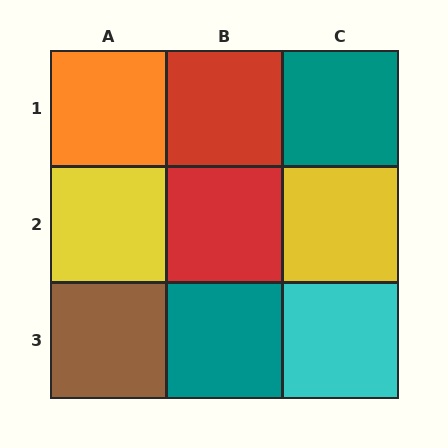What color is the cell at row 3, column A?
Brown.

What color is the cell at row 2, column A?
Yellow.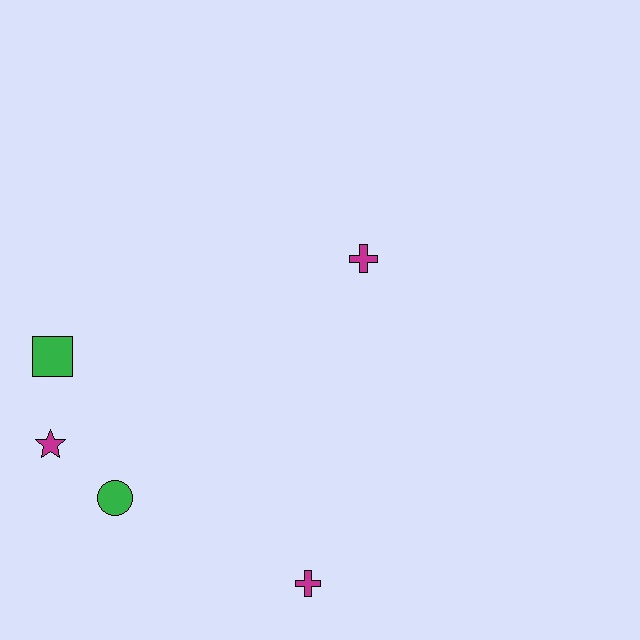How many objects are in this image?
There are 5 objects.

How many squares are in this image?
There is 1 square.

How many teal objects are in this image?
There are no teal objects.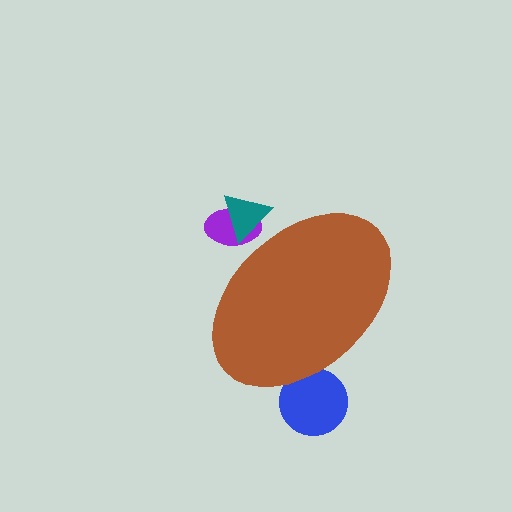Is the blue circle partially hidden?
Yes, the blue circle is partially hidden behind the brown ellipse.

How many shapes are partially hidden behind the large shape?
3 shapes are partially hidden.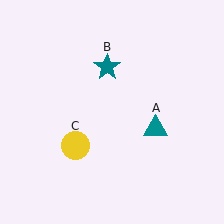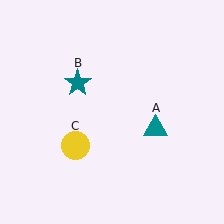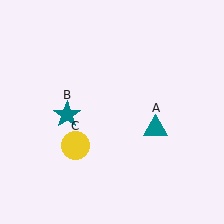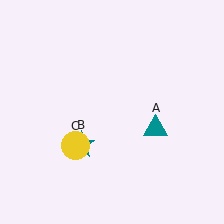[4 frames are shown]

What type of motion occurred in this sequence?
The teal star (object B) rotated counterclockwise around the center of the scene.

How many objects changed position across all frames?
1 object changed position: teal star (object B).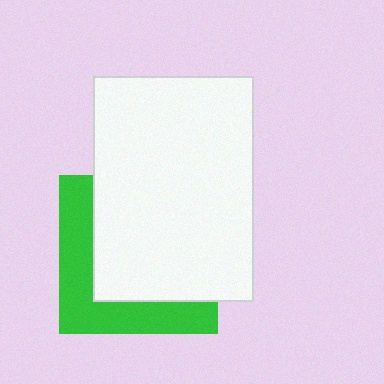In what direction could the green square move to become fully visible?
The green square could move toward the lower-left. That would shift it out from behind the white rectangle entirely.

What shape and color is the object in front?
The object in front is a white rectangle.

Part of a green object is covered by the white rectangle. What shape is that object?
It is a square.